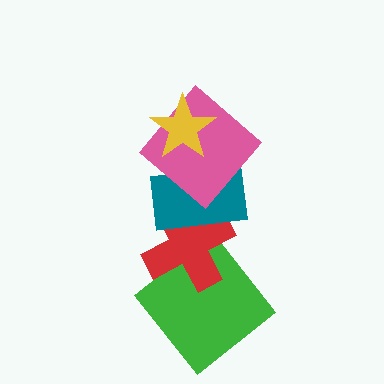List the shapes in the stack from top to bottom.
From top to bottom: the yellow star, the pink diamond, the teal rectangle, the red cross, the green diamond.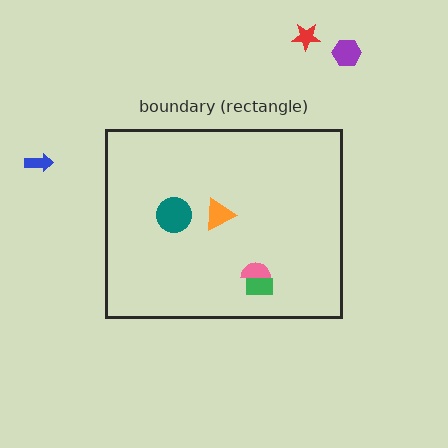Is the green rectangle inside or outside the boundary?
Inside.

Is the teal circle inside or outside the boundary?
Inside.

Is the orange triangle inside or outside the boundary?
Inside.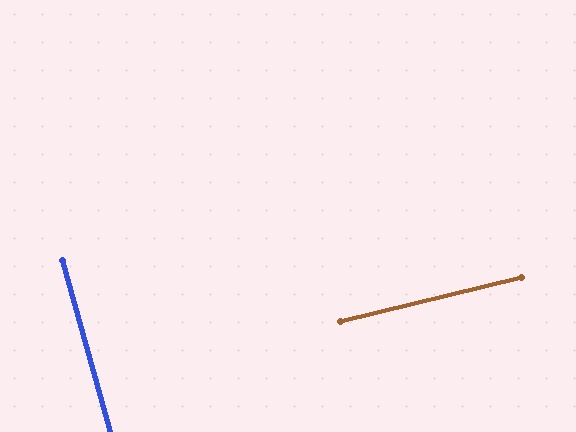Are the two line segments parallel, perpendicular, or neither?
Perpendicular — they meet at approximately 88°.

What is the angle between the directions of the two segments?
Approximately 88 degrees.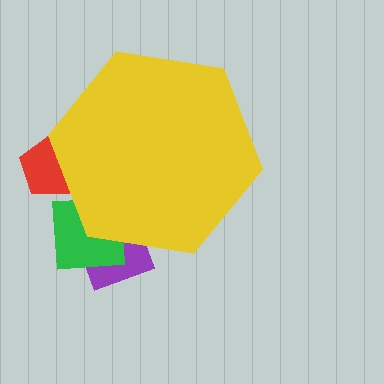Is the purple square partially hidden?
Yes, the purple square is partially hidden behind the yellow hexagon.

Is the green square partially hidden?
Yes, the green square is partially hidden behind the yellow hexagon.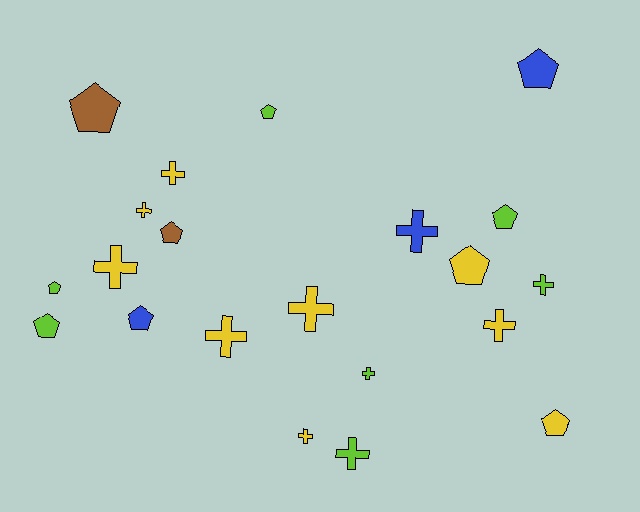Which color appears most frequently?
Yellow, with 9 objects.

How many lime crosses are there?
There are 3 lime crosses.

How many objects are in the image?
There are 21 objects.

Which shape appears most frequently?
Cross, with 11 objects.